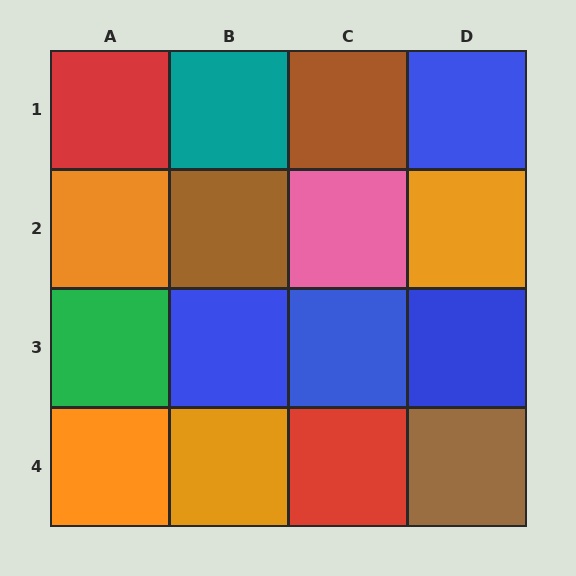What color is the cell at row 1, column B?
Teal.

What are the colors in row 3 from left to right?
Green, blue, blue, blue.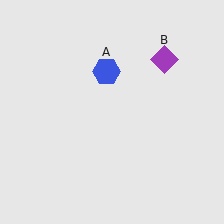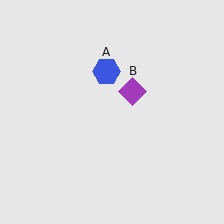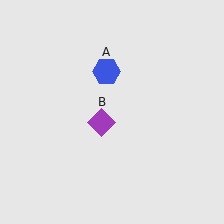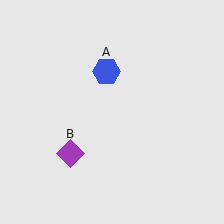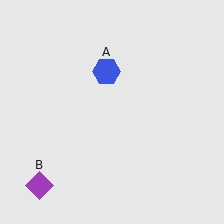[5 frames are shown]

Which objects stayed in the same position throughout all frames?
Blue hexagon (object A) remained stationary.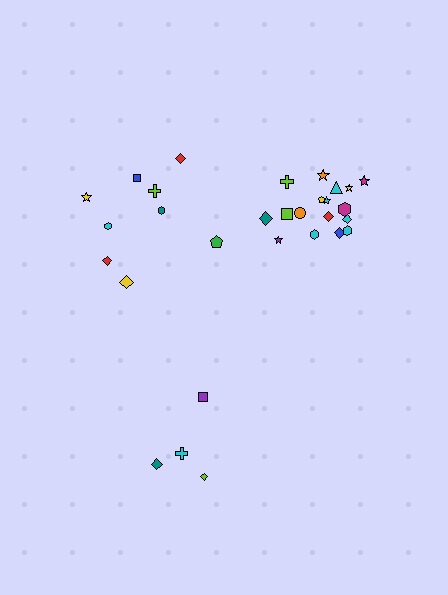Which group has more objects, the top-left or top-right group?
The top-right group.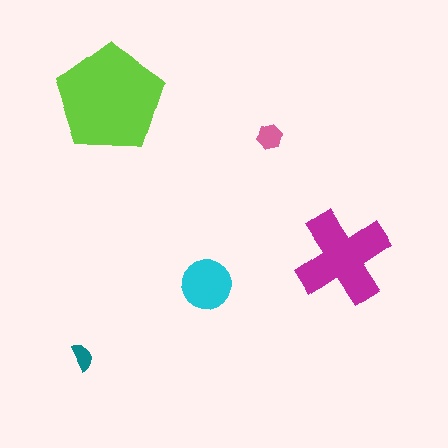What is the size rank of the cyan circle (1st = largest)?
3rd.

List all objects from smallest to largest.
The teal semicircle, the pink hexagon, the cyan circle, the magenta cross, the lime pentagon.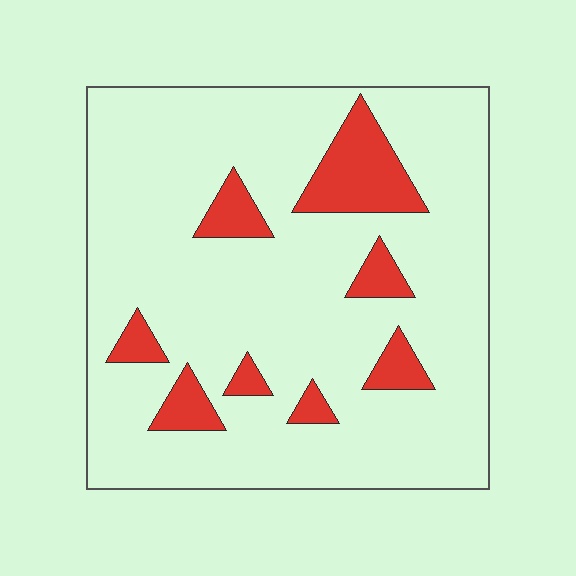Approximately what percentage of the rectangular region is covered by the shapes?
Approximately 15%.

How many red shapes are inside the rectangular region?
8.